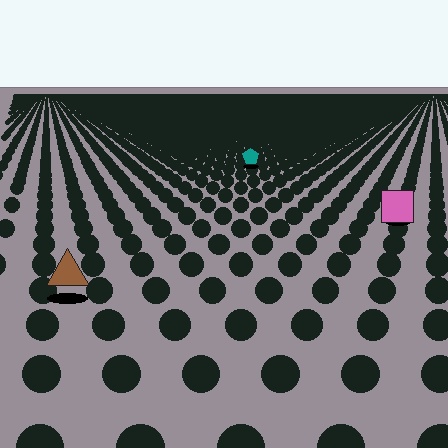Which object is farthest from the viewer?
The teal pentagon is farthest from the viewer. It appears smaller and the ground texture around it is denser.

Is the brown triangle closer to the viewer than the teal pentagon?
Yes. The brown triangle is closer — you can tell from the texture gradient: the ground texture is coarser near it.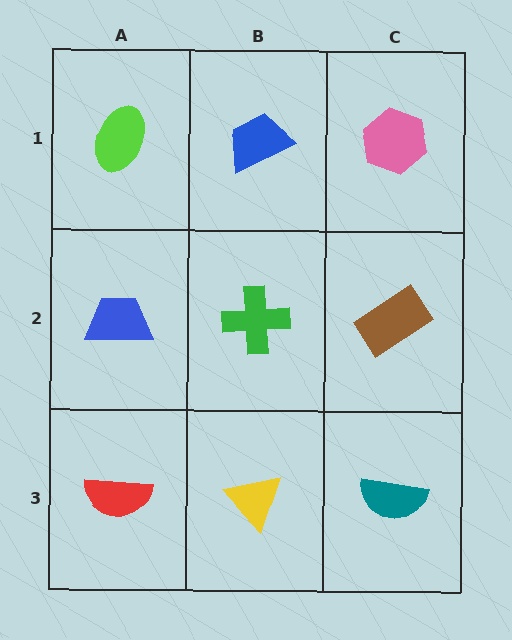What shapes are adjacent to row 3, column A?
A blue trapezoid (row 2, column A), a yellow triangle (row 3, column B).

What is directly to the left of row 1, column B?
A lime ellipse.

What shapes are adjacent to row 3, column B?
A green cross (row 2, column B), a red semicircle (row 3, column A), a teal semicircle (row 3, column C).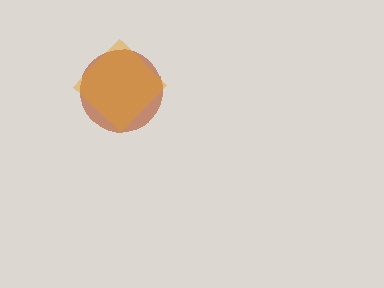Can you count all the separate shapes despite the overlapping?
Yes, there are 2 separate shapes.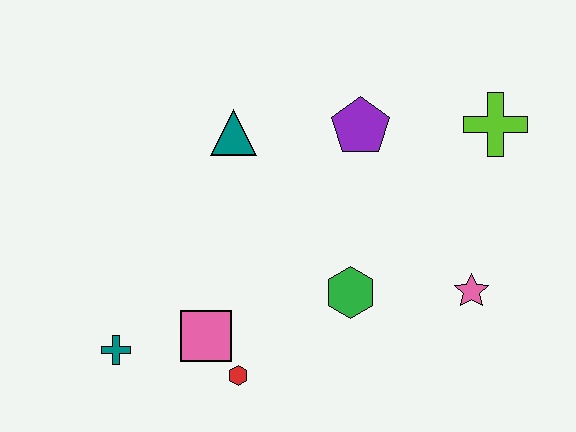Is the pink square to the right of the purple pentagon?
No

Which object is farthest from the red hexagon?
The lime cross is farthest from the red hexagon.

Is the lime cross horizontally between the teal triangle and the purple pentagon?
No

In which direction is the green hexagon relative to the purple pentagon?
The green hexagon is below the purple pentagon.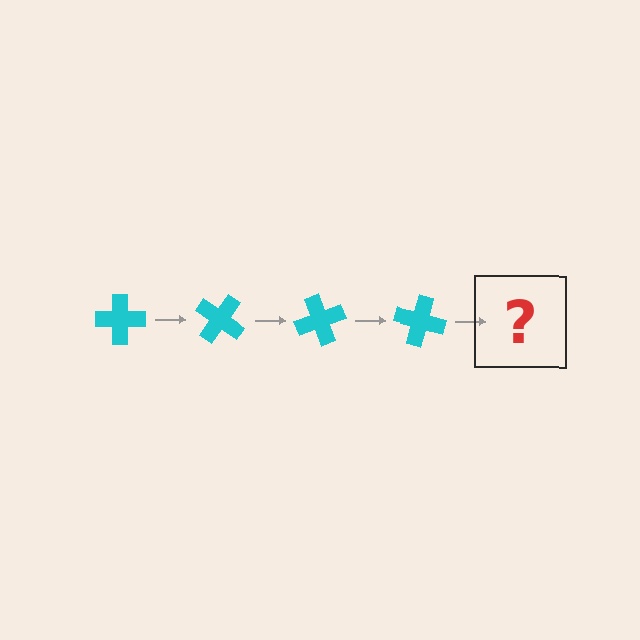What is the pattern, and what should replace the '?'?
The pattern is that the cross rotates 35 degrees each step. The '?' should be a cyan cross rotated 140 degrees.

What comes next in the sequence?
The next element should be a cyan cross rotated 140 degrees.